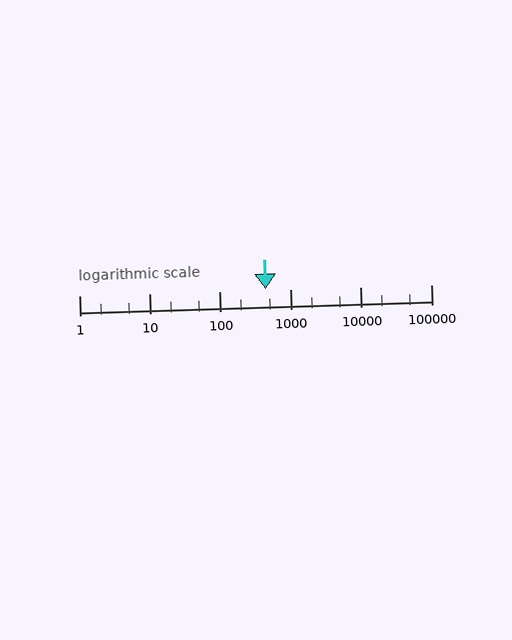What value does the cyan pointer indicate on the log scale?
The pointer indicates approximately 450.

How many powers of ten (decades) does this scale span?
The scale spans 5 decades, from 1 to 100000.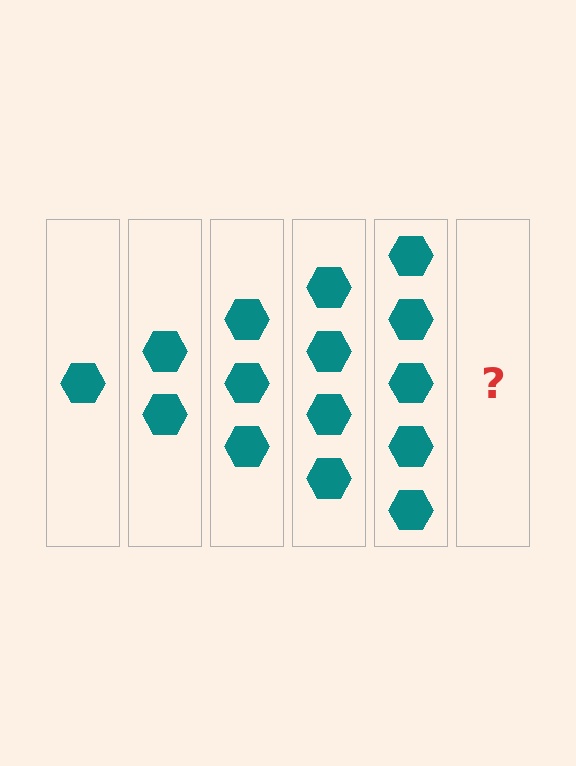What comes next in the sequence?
The next element should be 6 hexagons.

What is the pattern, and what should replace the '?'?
The pattern is that each step adds one more hexagon. The '?' should be 6 hexagons.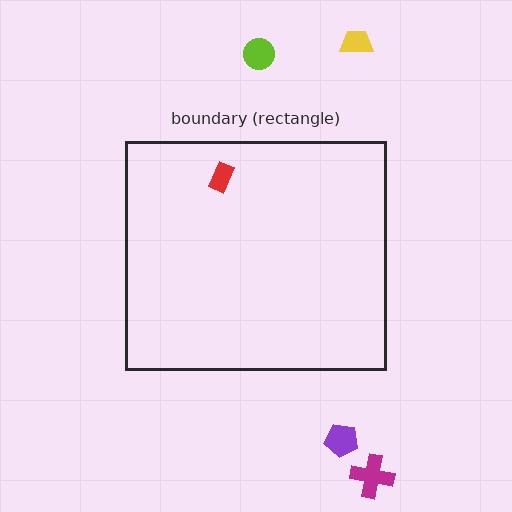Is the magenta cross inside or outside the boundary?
Outside.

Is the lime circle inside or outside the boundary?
Outside.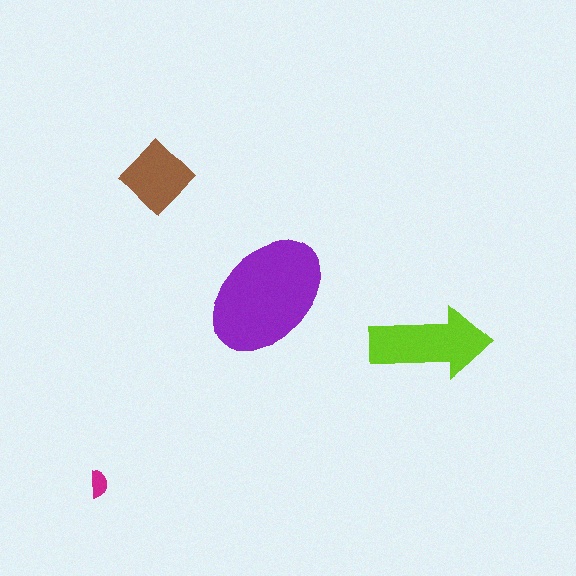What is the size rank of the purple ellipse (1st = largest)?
1st.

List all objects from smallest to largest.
The magenta semicircle, the brown diamond, the lime arrow, the purple ellipse.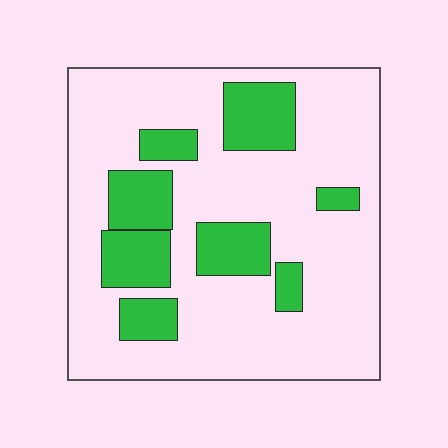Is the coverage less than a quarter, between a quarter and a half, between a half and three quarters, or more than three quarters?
Less than a quarter.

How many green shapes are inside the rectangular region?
8.